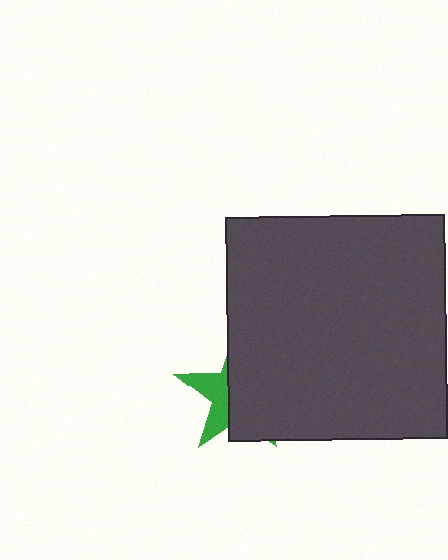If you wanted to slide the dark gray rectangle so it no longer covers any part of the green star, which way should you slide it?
Slide it right — that is the most direct way to separate the two shapes.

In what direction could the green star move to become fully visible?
The green star could move left. That would shift it out from behind the dark gray rectangle entirely.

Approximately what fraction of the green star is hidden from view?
Roughly 66% of the green star is hidden behind the dark gray rectangle.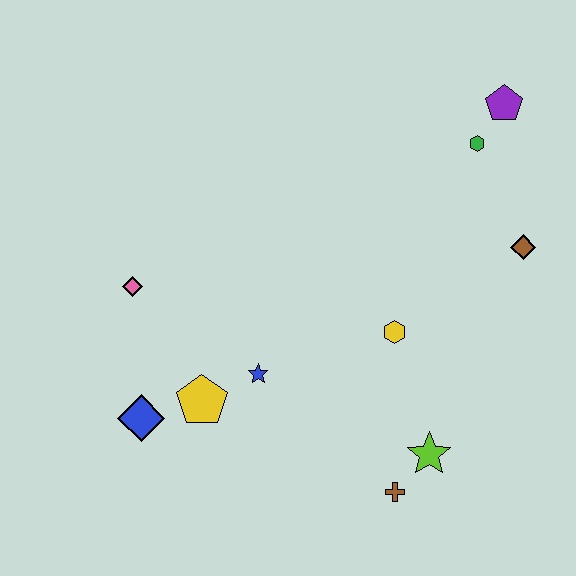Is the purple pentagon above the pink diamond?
Yes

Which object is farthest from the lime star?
The purple pentagon is farthest from the lime star.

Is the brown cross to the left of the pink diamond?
No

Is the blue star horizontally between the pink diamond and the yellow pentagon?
No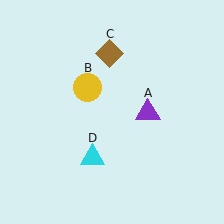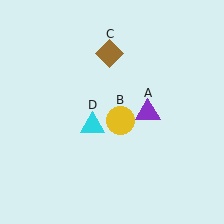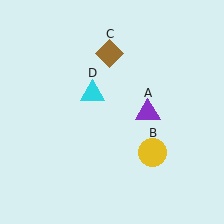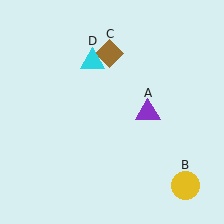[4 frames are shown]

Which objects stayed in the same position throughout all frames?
Purple triangle (object A) and brown diamond (object C) remained stationary.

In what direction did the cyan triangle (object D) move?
The cyan triangle (object D) moved up.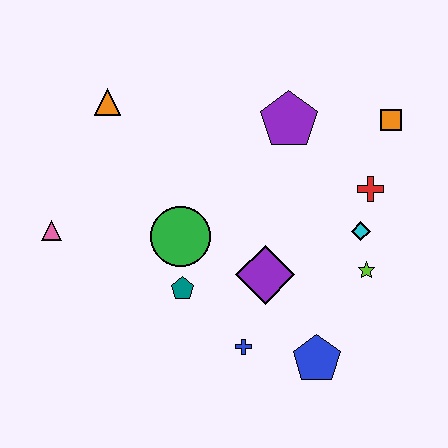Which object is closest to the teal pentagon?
The green circle is closest to the teal pentagon.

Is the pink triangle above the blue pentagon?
Yes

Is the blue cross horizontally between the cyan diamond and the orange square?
No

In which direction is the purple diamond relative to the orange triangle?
The purple diamond is below the orange triangle.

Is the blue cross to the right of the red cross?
No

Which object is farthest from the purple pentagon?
The pink triangle is farthest from the purple pentagon.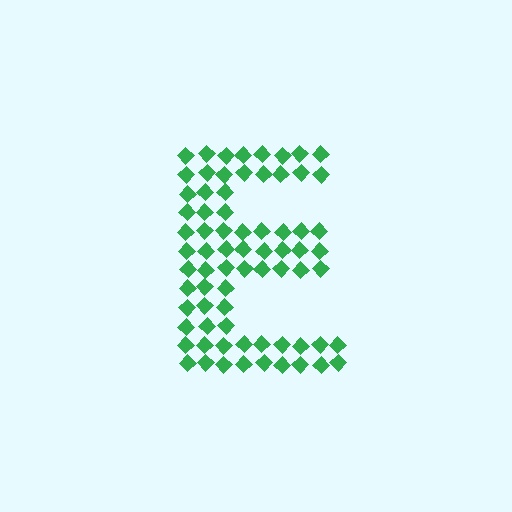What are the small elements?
The small elements are diamonds.